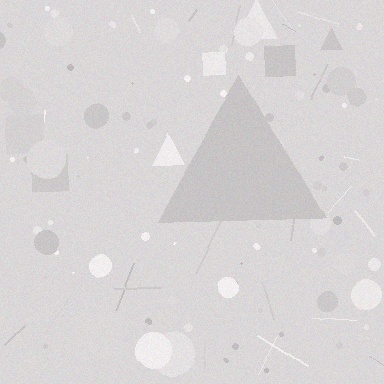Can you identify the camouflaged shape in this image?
The camouflaged shape is a triangle.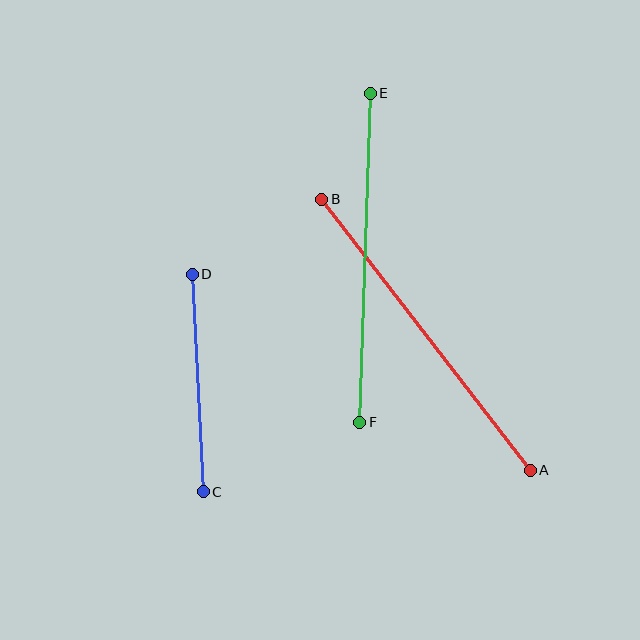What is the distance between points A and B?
The distance is approximately 342 pixels.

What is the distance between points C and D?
The distance is approximately 217 pixels.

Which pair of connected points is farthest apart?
Points A and B are farthest apart.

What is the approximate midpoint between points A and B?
The midpoint is at approximately (426, 335) pixels.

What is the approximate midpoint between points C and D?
The midpoint is at approximately (198, 383) pixels.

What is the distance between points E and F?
The distance is approximately 329 pixels.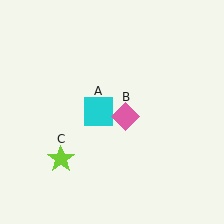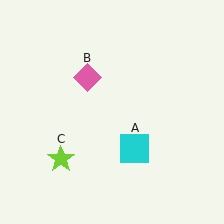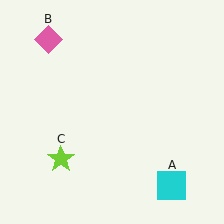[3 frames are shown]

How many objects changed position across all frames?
2 objects changed position: cyan square (object A), pink diamond (object B).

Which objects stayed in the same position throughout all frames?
Lime star (object C) remained stationary.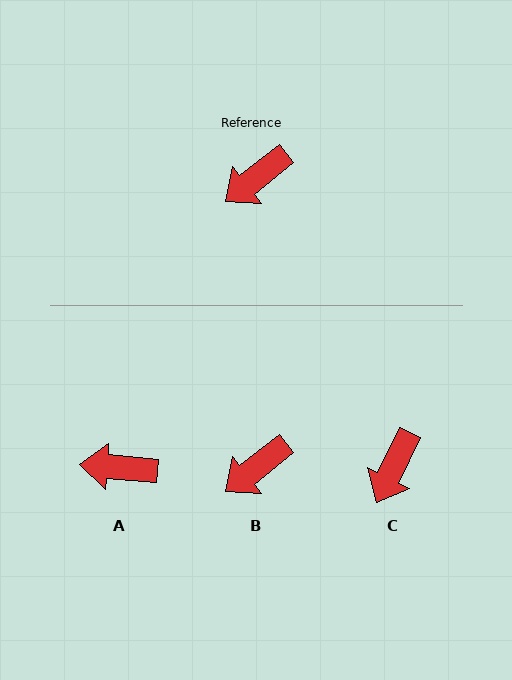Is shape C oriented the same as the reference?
No, it is off by about 26 degrees.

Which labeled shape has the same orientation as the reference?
B.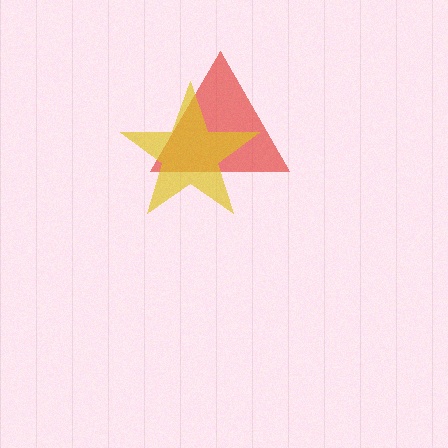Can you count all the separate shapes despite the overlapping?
Yes, there are 2 separate shapes.